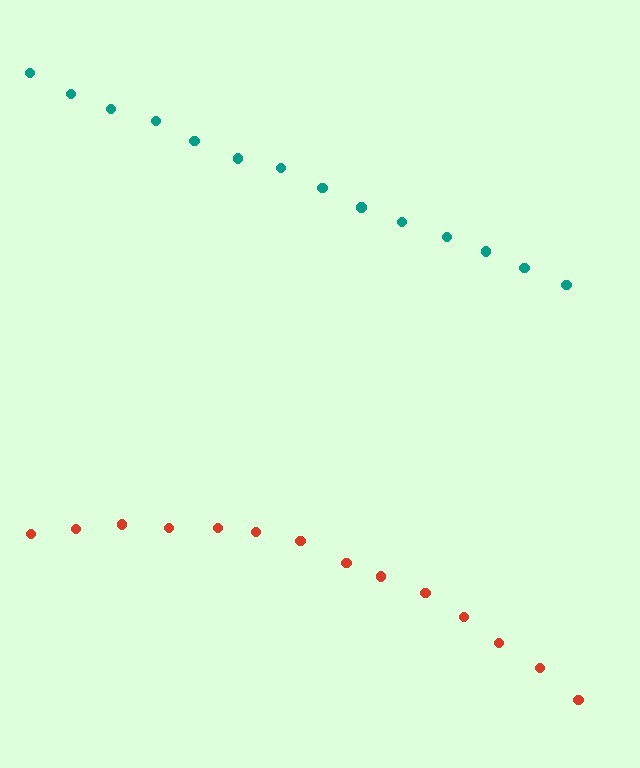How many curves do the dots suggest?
There are 2 distinct paths.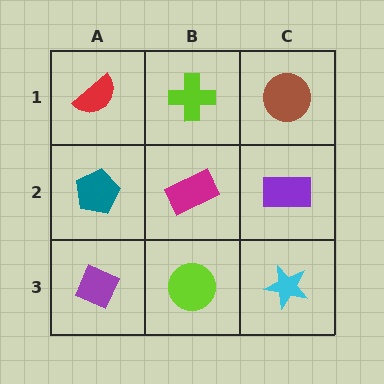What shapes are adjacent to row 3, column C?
A purple rectangle (row 2, column C), a lime circle (row 3, column B).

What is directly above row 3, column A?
A teal pentagon.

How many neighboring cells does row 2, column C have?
3.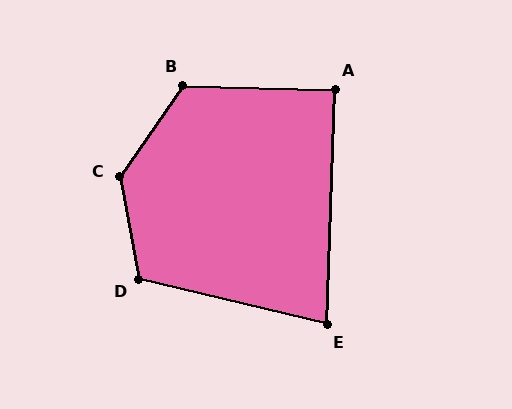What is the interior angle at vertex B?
Approximately 124 degrees (obtuse).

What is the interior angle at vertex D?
Approximately 114 degrees (obtuse).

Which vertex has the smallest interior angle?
E, at approximately 79 degrees.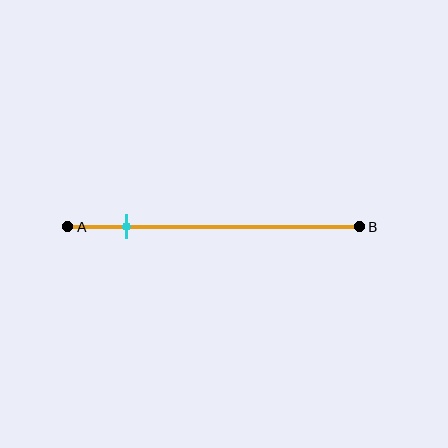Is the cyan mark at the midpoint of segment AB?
No, the mark is at about 20% from A, not at the 50% midpoint.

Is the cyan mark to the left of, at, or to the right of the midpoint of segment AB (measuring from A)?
The cyan mark is to the left of the midpoint of segment AB.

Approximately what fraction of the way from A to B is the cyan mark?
The cyan mark is approximately 20% of the way from A to B.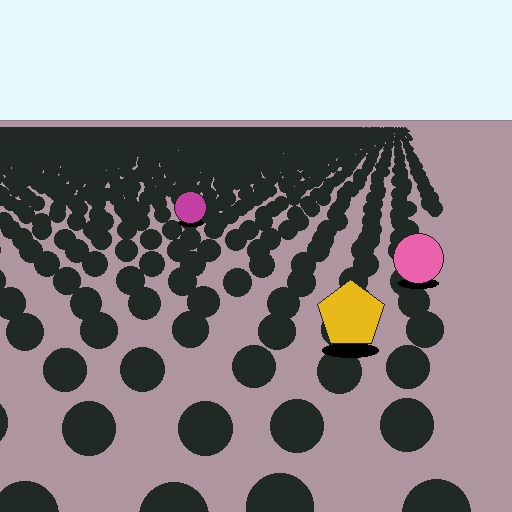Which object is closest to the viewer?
The yellow pentagon is closest. The texture marks near it are larger and more spread out.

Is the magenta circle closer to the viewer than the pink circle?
No. The pink circle is closer — you can tell from the texture gradient: the ground texture is coarser near it.